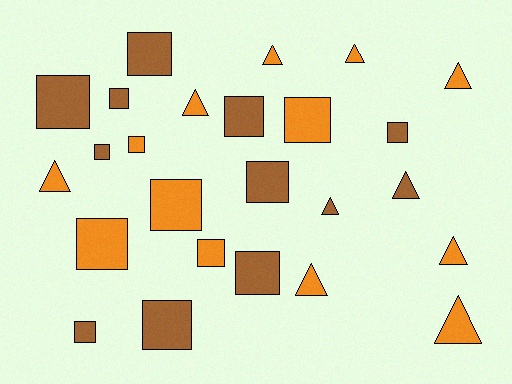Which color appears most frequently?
Orange, with 13 objects.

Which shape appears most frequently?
Square, with 15 objects.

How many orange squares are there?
There are 5 orange squares.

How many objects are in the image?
There are 25 objects.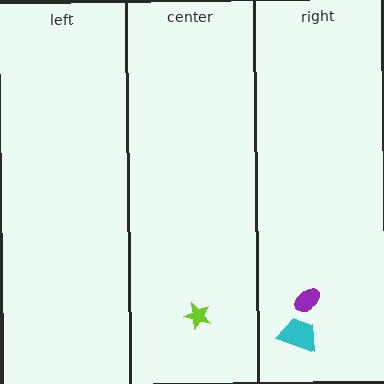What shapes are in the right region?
The purple ellipse, the cyan trapezoid.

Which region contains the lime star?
The center region.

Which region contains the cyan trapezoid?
The right region.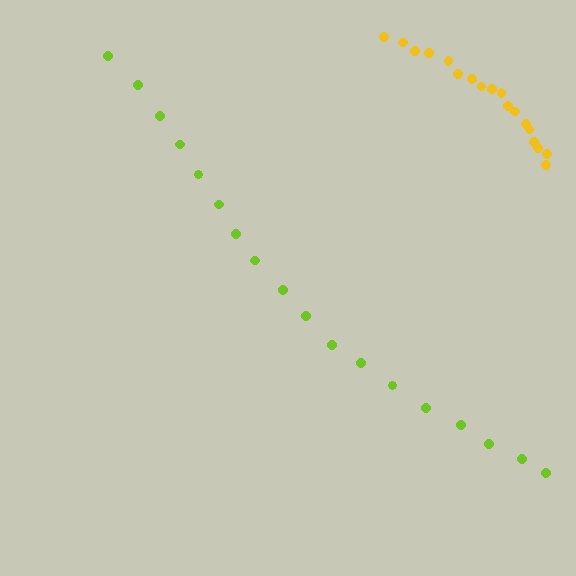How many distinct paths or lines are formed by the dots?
There are 2 distinct paths.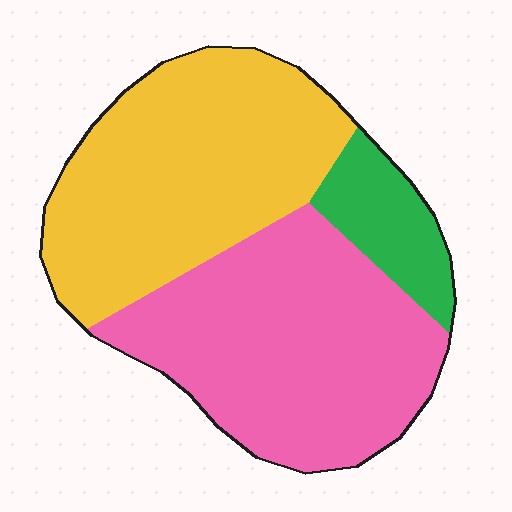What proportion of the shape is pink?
Pink takes up between a quarter and a half of the shape.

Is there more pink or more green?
Pink.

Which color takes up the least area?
Green, at roughly 10%.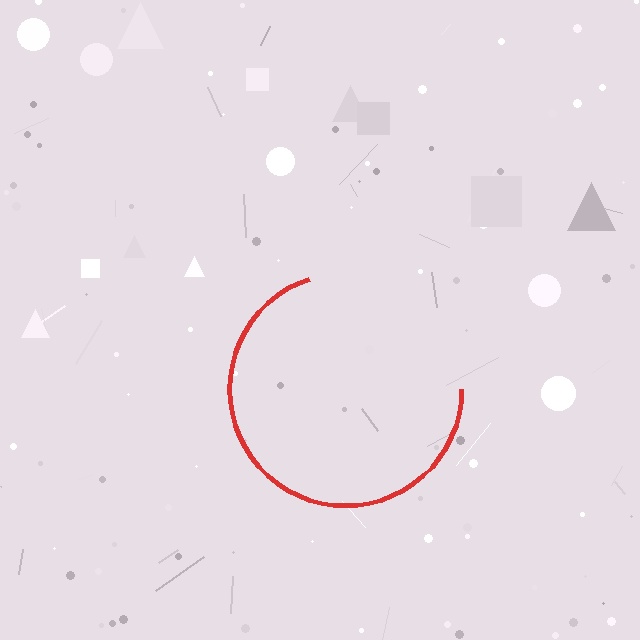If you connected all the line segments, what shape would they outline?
They would outline a circle.